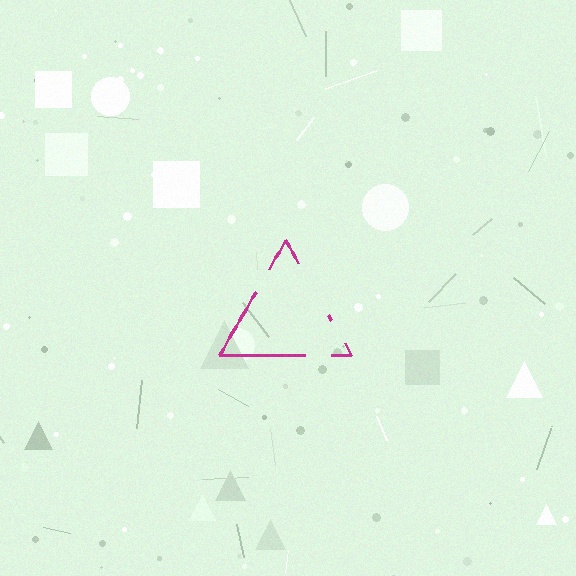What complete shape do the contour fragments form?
The contour fragments form a triangle.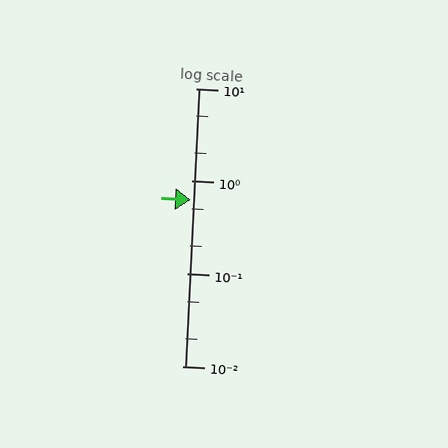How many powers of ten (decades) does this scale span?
The scale spans 3 decades, from 0.01 to 10.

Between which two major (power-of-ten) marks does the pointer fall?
The pointer is between 0.1 and 1.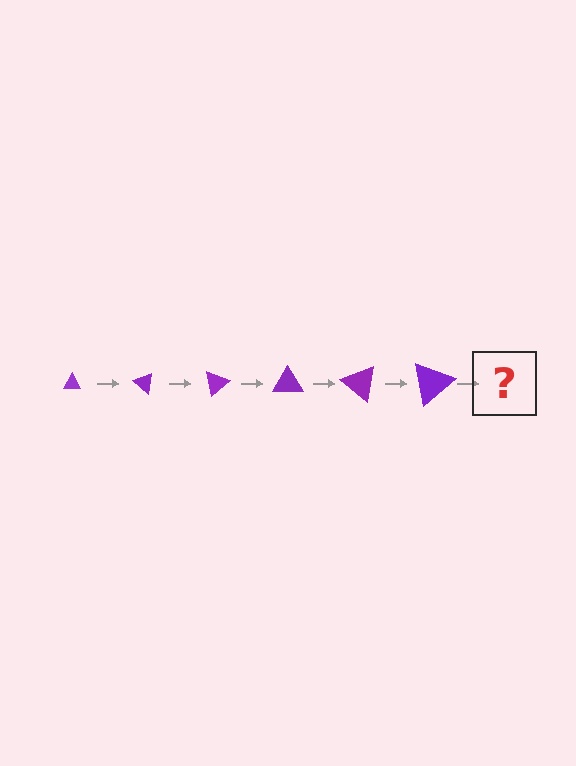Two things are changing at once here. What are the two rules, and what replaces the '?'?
The two rules are that the triangle grows larger each step and it rotates 40 degrees each step. The '?' should be a triangle, larger than the previous one and rotated 240 degrees from the start.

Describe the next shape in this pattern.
It should be a triangle, larger than the previous one and rotated 240 degrees from the start.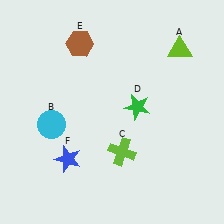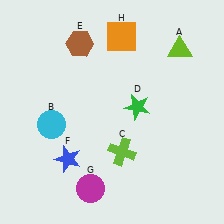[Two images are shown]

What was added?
A magenta circle (G), an orange square (H) were added in Image 2.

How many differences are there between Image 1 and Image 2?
There are 2 differences between the two images.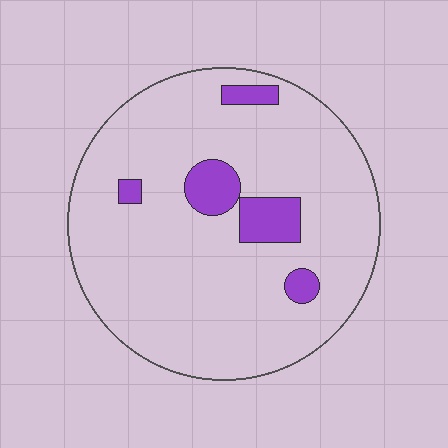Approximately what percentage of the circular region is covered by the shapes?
Approximately 10%.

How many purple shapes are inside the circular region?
5.